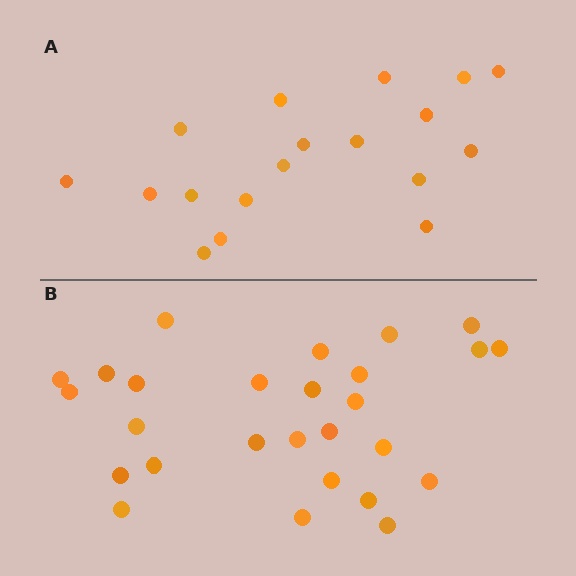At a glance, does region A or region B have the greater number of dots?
Region B (the bottom region) has more dots.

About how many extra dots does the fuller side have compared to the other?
Region B has roughly 8 or so more dots than region A.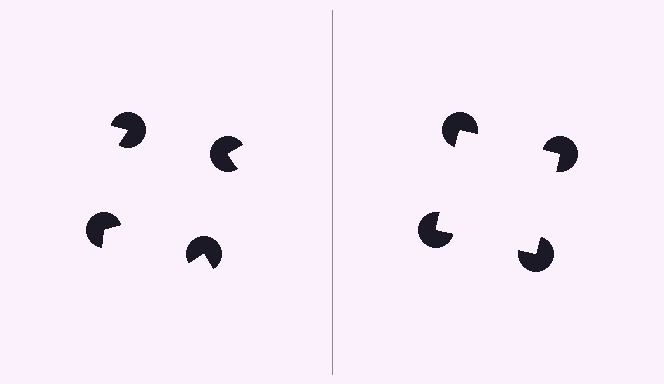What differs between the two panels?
The pac-man discs are positioned identically on both sides; only the wedge orientations differ. On the right they align to a square; on the left they are misaligned.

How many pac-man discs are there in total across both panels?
8 — 4 on each side.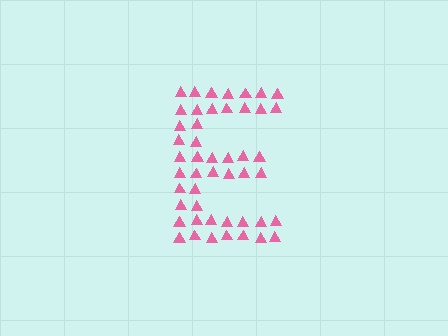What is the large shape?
The large shape is the letter E.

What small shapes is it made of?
It is made of small triangles.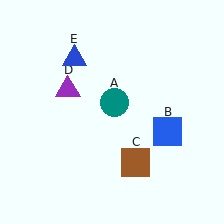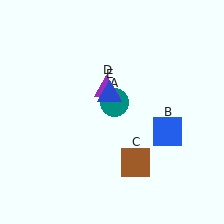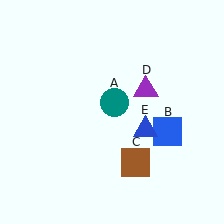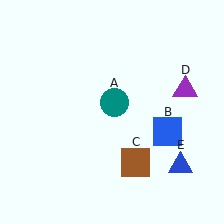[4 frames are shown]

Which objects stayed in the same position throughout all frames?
Teal circle (object A) and blue square (object B) and brown square (object C) remained stationary.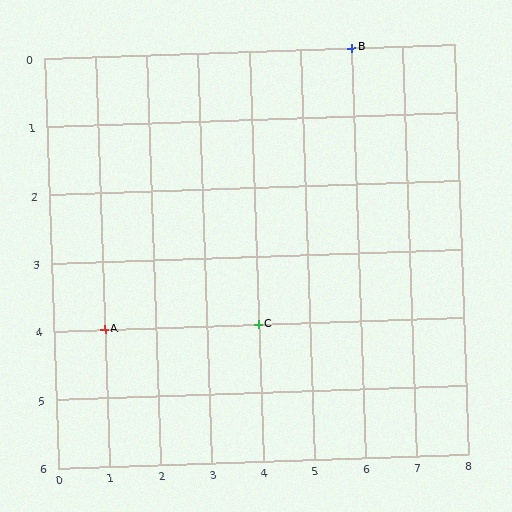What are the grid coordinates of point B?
Point B is at grid coordinates (6, 0).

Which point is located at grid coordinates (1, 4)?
Point A is at (1, 4).